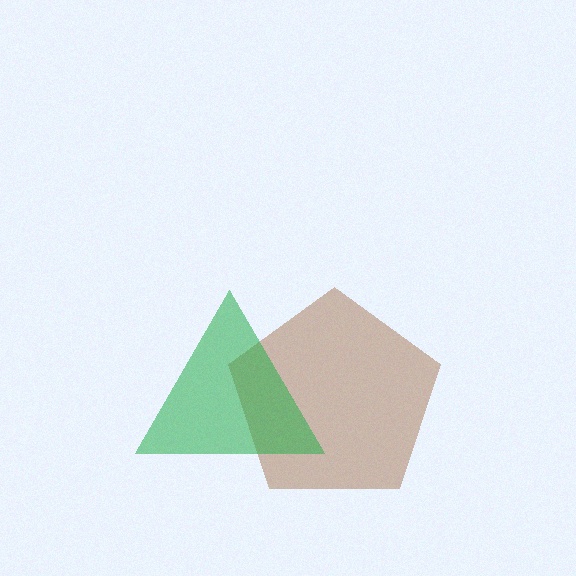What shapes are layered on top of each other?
The layered shapes are: a brown pentagon, a green triangle.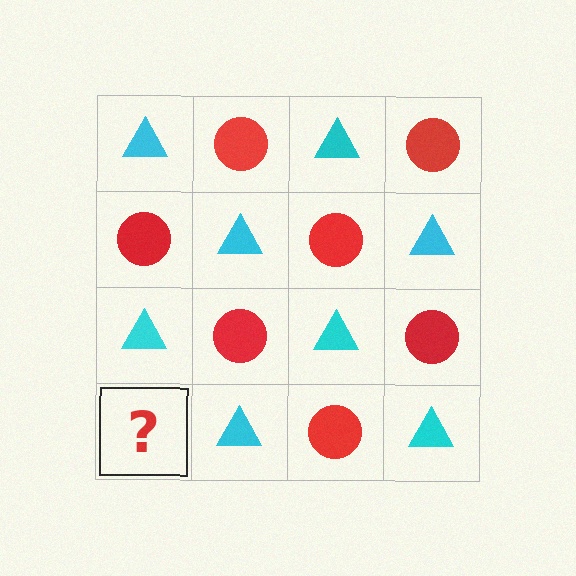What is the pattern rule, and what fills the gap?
The rule is that it alternates cyan triangle and red circle in a checkerboard pattern. The gap should be filled with a red circle.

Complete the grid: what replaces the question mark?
The question mark should be replaced with a red circle.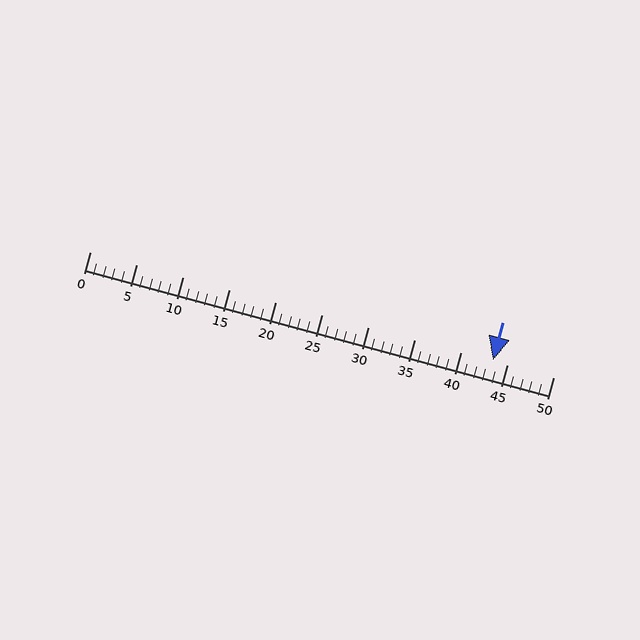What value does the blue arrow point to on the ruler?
The blue arrow points to approximately 44.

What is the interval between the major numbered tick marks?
The major tick marks are spaced 5 units apart.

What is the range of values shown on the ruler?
The ruler shows values from 0 to 50.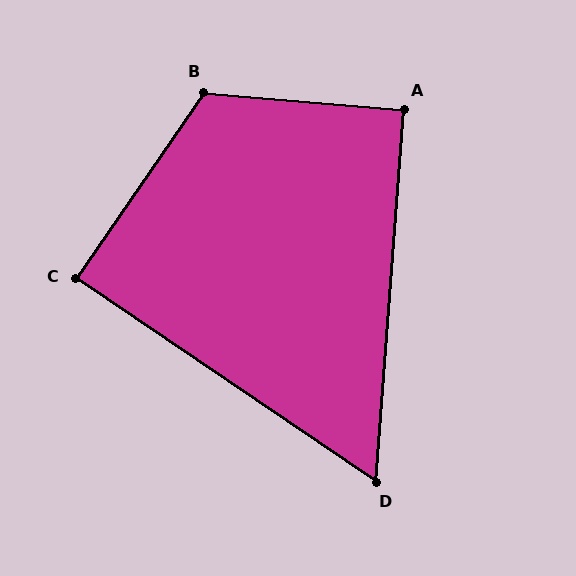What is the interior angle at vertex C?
Approximately 90 degrees (approximately right).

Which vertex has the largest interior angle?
B, at approximately 120 degrees.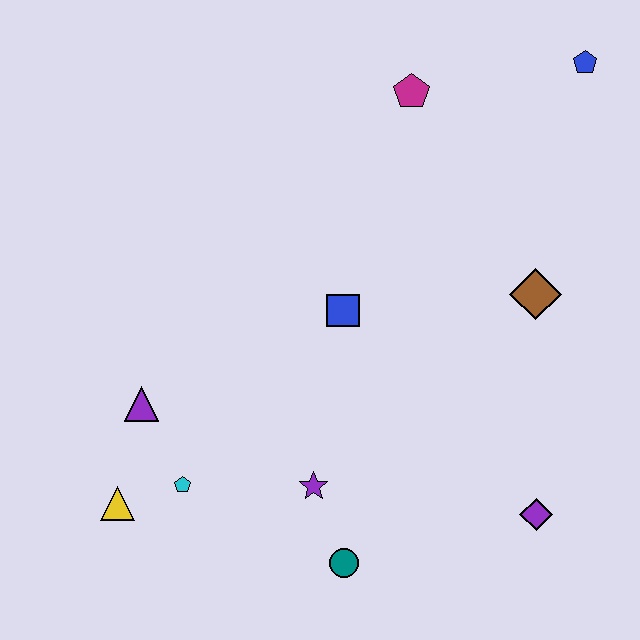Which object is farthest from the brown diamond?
The yellow triangle is farthest from the brown diamond.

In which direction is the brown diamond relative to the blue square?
The brown diamond is to the right of the blue square.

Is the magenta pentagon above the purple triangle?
Yes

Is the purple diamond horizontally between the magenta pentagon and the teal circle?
No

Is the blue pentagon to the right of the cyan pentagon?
Yes